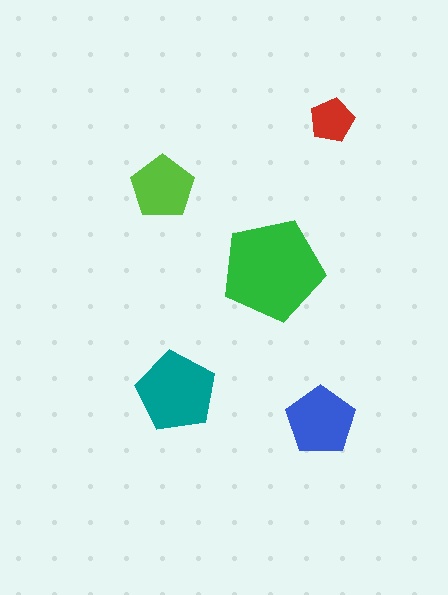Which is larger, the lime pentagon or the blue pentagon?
The blue one.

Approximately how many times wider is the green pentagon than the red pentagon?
About 2.5 times wider.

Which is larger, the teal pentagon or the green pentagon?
The green one.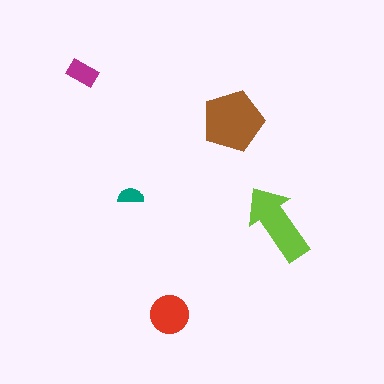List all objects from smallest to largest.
The teal semicircle, the magenta rectangle, the red circle, the lime arrow, the brown pentagon.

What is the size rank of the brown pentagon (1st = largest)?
1st.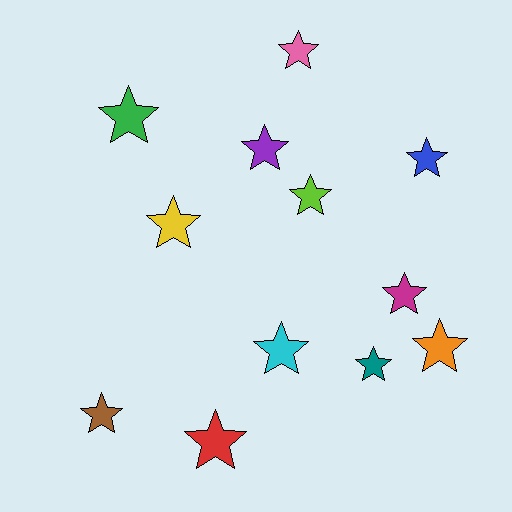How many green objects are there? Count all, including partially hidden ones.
There is 1 green object.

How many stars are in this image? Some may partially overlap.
There are 12 stars.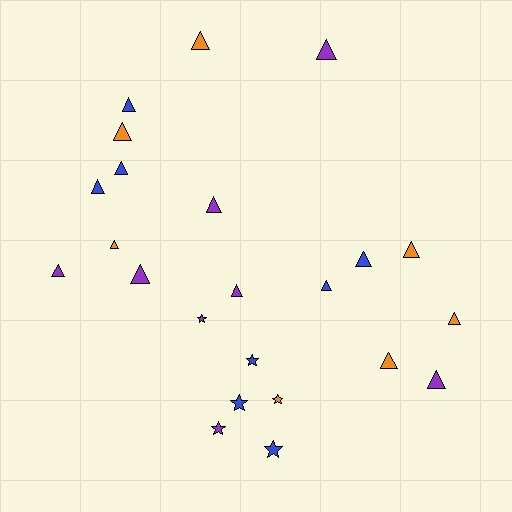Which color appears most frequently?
Blue, with 8 objects.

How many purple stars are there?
There are 2 purple stars.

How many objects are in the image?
There are 23 objects.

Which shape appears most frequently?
Triangle, with 17 objects.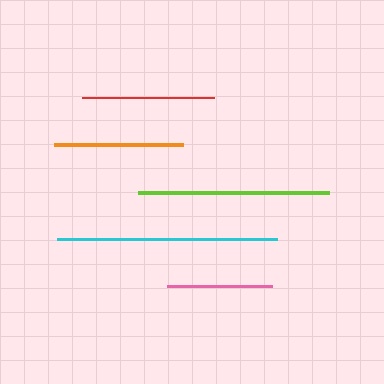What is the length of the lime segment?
The lime segment is approximately 192 pixels long.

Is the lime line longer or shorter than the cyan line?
The cyan line is longer than the lime line.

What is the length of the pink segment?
The pink segment is approximately 105 pixels long.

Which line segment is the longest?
The cyan line is the longest at approximately 220 pixels.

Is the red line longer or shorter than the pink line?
The red line is longer than the pink line.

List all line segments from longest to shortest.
From longest to shortest: cyan, lime, red, orange, pink.